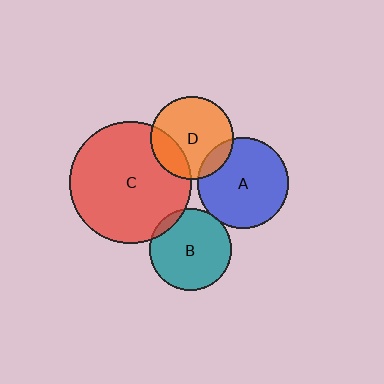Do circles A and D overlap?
Yes.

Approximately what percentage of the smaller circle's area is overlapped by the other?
Approximately 15%.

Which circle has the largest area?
Circle C (red).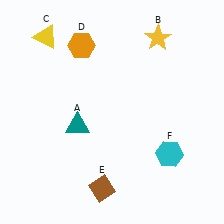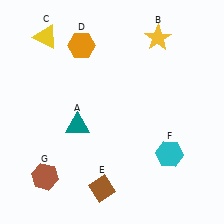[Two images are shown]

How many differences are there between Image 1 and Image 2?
There is 1 difference between the two images.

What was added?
A brown hexagon (G) was added in Image 2.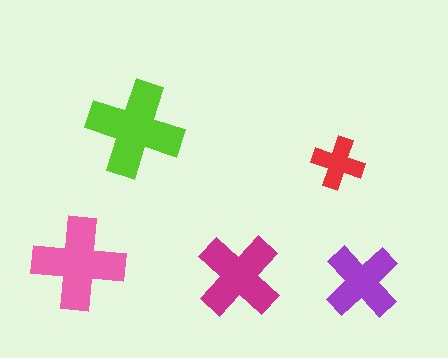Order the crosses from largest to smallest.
the lime one, the pink one, the magenta one, the purple one, the red one.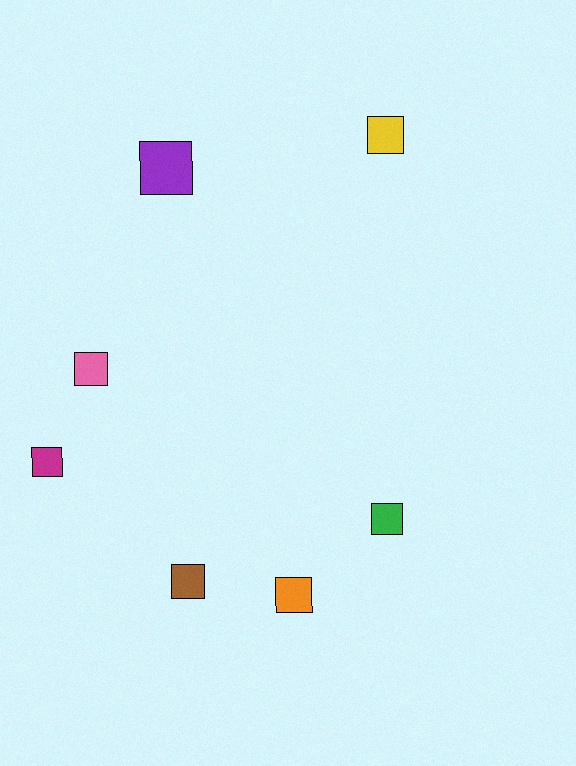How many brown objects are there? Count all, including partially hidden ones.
There is 1 brown object.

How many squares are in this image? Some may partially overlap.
There are 7 squares.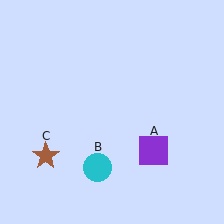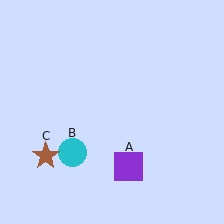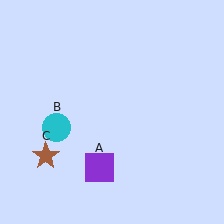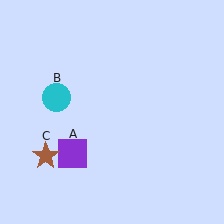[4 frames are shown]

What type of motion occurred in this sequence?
The purple square (object A), cyan circle (object B) rotated clockwise around the center of the scene.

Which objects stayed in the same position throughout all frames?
Brown star (object C) remained stationary.